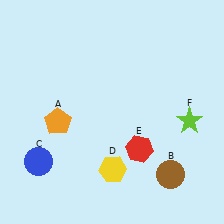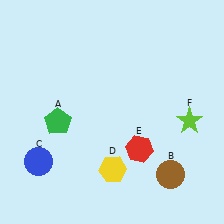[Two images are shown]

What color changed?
The pentagon (A) changed from orange in Image 1 to green in Image 2.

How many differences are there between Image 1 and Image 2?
There is 1 difference between the two images.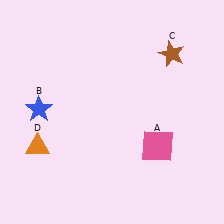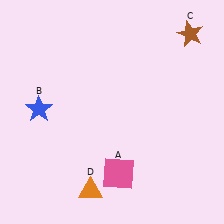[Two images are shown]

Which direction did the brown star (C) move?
The brown star (C) moved up.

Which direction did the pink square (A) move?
The pink square (A) moved left.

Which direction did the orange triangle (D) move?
The orange triangle (D) moved right.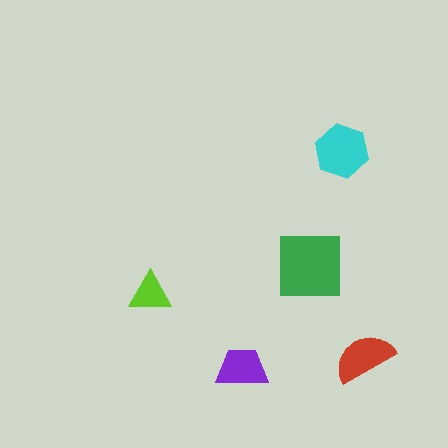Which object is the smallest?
The lime triangle.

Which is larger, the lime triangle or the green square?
The green square.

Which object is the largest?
The green square.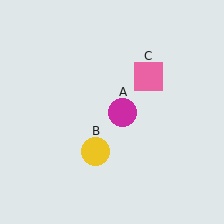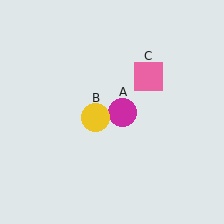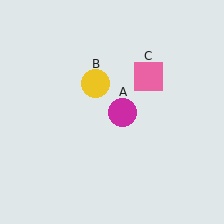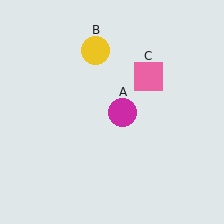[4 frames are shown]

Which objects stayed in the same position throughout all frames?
Magenta circle (object A) and pink square (object C) remained stationary.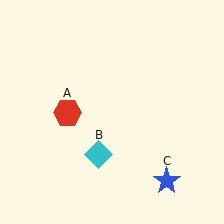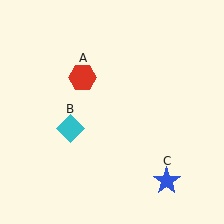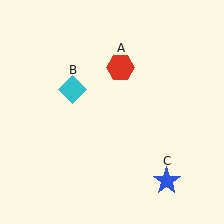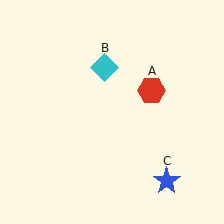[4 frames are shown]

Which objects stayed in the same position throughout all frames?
Blue star (object C) remained stationary.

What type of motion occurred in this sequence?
The red hexagon (object A), cyan diamond (object B) rotated clockwise around the center of the scene.